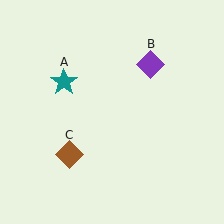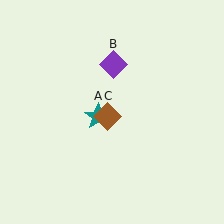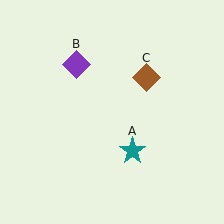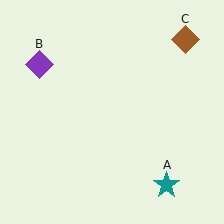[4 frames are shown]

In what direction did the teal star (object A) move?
The teal star (object A) moved down and to the right.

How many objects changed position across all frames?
3 objects changed position: teal star (object A), purple diamond (object B), brown diamond (object C).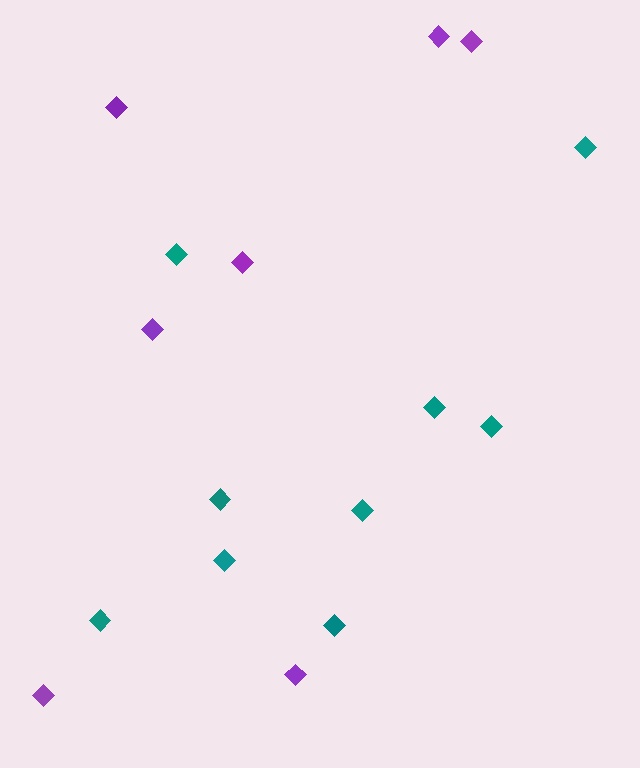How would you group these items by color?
There are 2 groups: one group of teal diamonds (9) and one group of purple diamonds (7).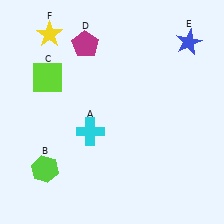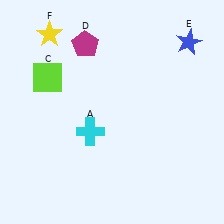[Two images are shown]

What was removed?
The lime hexagon (B) was removed in Image 2.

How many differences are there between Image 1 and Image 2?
There is 1 difference between the two images.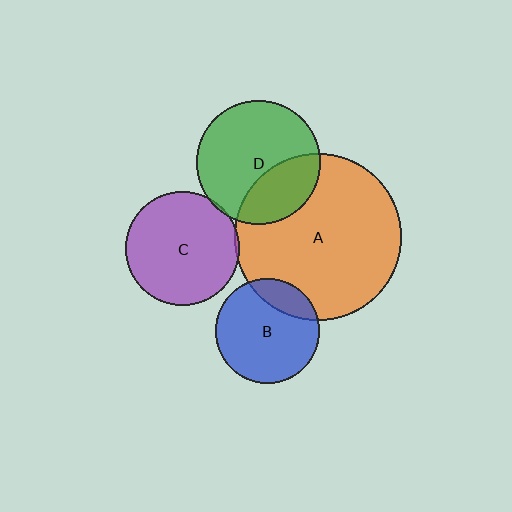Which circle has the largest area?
Circle A (orange).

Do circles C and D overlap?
Yes.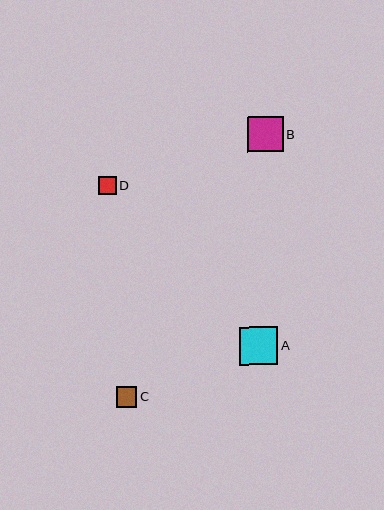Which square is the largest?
Square A is the largest with a size of approximately 38 pixels.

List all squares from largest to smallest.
From largest to smallest: A, B, C, D.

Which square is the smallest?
Square D is the smallest with a size of approximately 18 pixels.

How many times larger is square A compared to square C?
Square A is approximately 1.8 times the size of square C.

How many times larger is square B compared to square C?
Square B is approximately 1.7 times the size of square C.